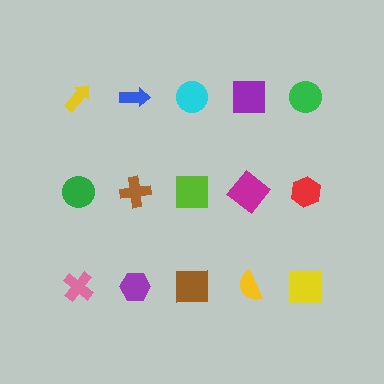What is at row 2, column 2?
A brown cross.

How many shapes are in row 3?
5 shapes.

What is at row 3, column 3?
A brown square.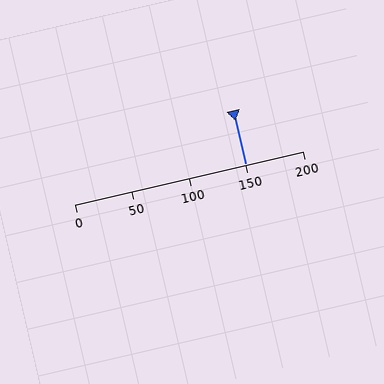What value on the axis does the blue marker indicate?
The marker indicates approximately 150.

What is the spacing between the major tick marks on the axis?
The major ticks are spaced 50 apart.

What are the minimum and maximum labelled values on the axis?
The axis runs from 0 to 200.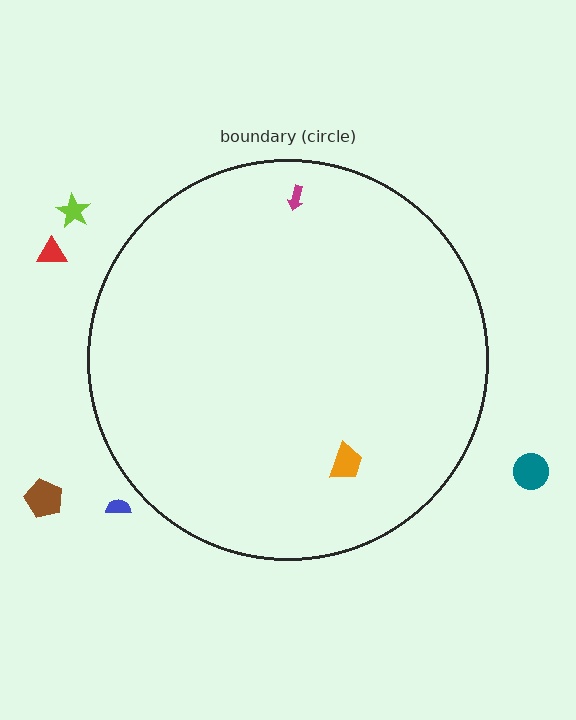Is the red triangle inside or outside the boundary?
Outside.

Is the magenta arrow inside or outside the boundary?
Inside.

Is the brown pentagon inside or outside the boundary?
Outside.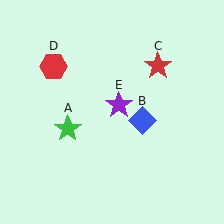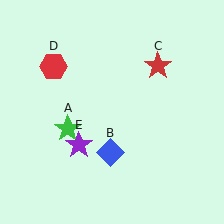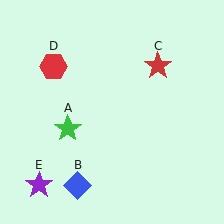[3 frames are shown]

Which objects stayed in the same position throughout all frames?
Green star (object A) and red star (object C) and red hexagon (object D) remained stationary.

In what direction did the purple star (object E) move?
The purple star (object E) moved down and to the left.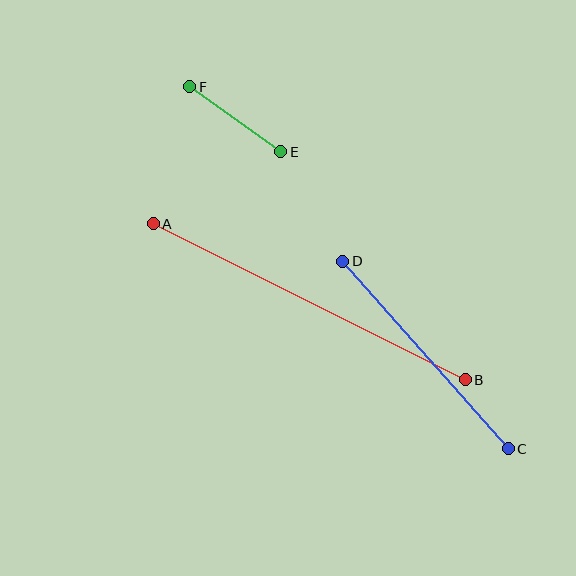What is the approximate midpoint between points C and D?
The midpoint is at approximately (426, 355) pixels.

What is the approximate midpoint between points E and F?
The midpoint is at approximately (235, 119) pixels.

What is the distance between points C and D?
The distance is approximately 250 pixels.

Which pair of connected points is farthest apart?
Points A and B are farthest apart.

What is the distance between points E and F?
The distance is approximately 112 pixels.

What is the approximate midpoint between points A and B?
The midpoint is at approximately (309, 302) pixels.